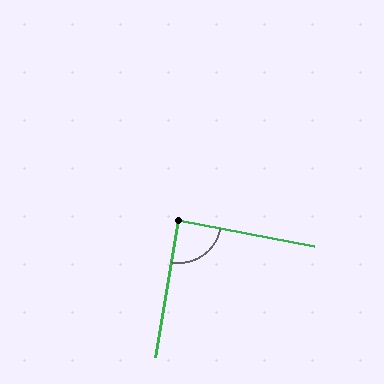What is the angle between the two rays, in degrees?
Approximately 89 degrees.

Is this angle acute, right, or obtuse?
It is approximately a right angle.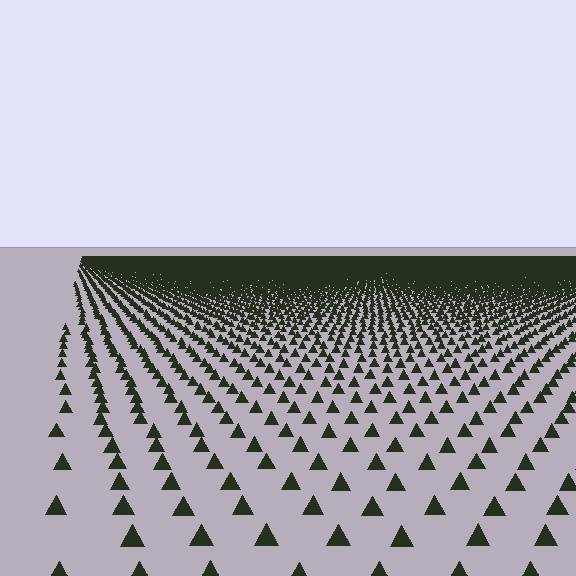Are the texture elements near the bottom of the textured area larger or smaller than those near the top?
Larger. Near the bottom, elements are closer to the viewer and appear at a bigger on-screen size.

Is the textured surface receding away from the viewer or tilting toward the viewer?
The surface is receding away from the viewer. Texture elements get smaller and denser toward the top.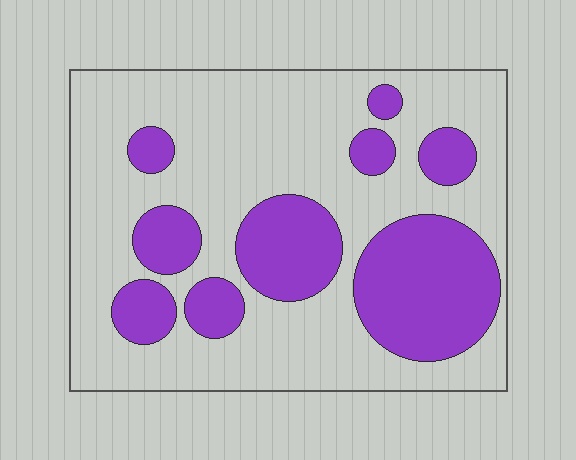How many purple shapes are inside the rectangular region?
9.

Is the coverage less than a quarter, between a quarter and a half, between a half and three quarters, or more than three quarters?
Between a quarter and a half.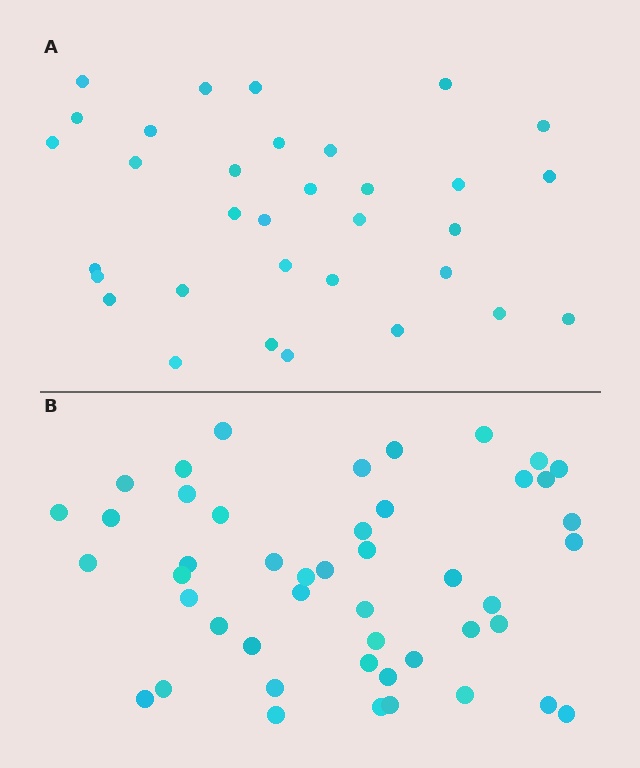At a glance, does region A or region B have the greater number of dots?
Region B (the bottom region) has more dots.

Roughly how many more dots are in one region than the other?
Region B has approximately 15 more dots than region A.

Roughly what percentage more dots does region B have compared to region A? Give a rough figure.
About 40% more.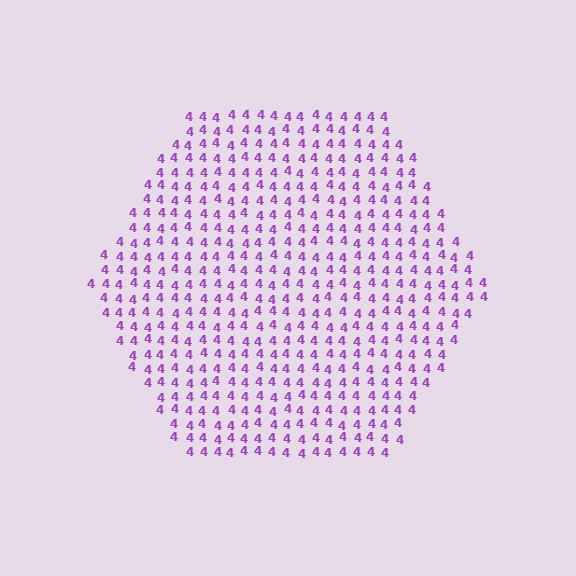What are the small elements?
The small elements are digit 4's.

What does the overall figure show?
The overall figure shows a hexagon.